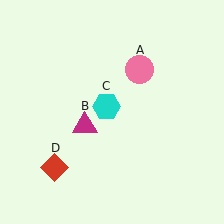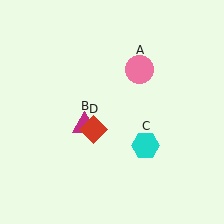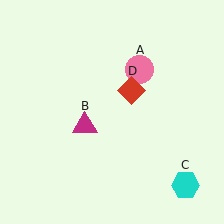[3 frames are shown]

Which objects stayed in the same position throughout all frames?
Pink circle (object A) and magenta triangle (object B) remained stationary.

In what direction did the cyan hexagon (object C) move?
The cyan hexagon (object C) moved down and to the right.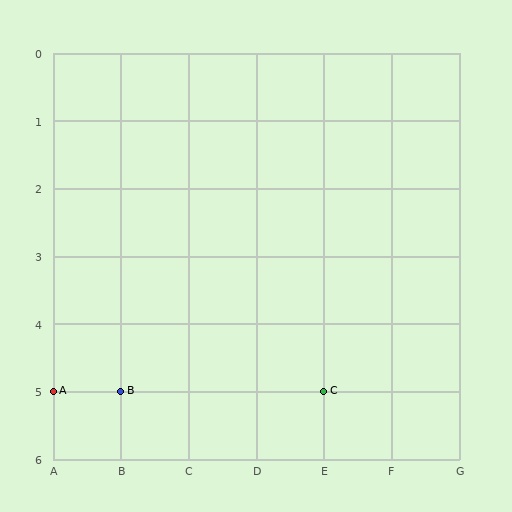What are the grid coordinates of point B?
Point B is at grid coordinates (B, 5).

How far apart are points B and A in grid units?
Points B and A are 1 column apart.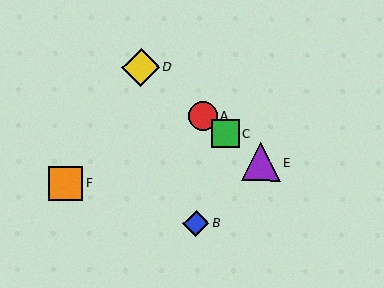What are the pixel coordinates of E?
Object E is at (261, 162).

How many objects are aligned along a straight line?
4 objects (A, C, D, E) are aligned along a straight line.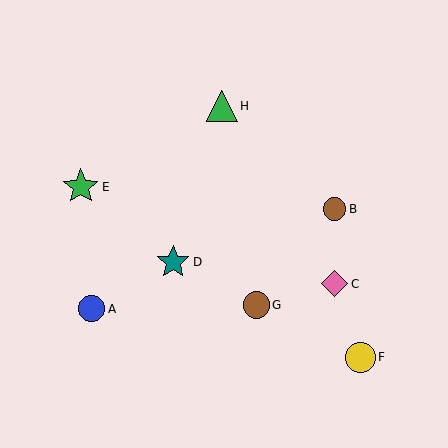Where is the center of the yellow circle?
The center of the yellow circle is at (360, 357).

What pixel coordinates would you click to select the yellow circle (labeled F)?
Click at (360, 357) to select the yellow circle F.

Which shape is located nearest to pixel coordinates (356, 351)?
The yellow circle (labeled F) at (360, 357) is nearest to that location.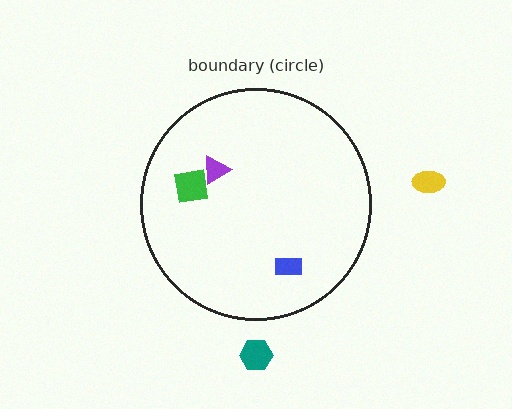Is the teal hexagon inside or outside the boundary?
Outside.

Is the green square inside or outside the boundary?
Inside.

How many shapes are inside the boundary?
3 inside, 2 outside.